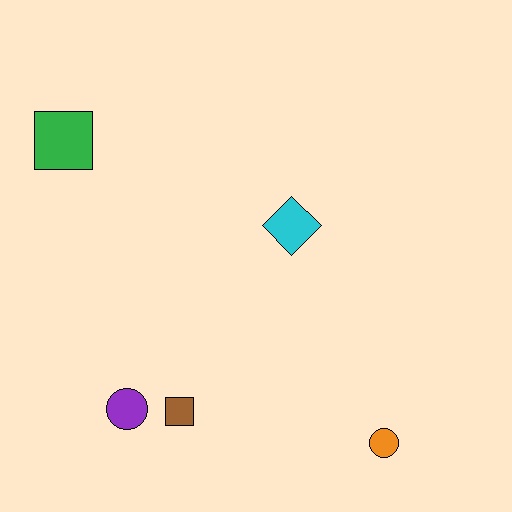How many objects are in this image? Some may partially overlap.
There are 5 objects.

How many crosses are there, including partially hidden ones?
There are no crosses.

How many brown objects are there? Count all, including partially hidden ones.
There is 1 brown object.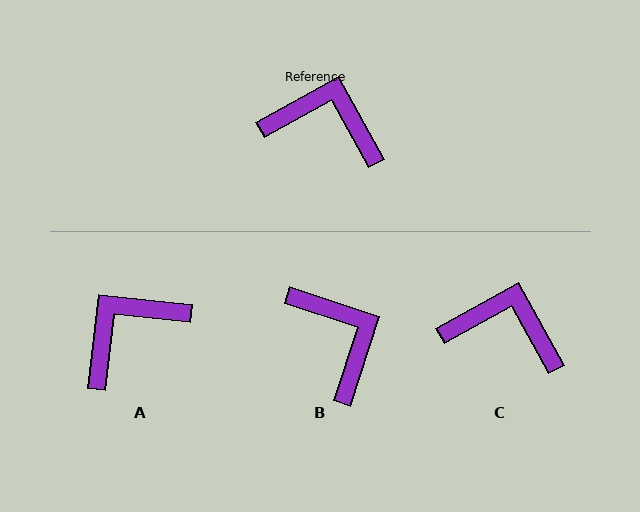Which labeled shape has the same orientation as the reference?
C.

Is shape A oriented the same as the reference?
No, it is off by about 54 degrees.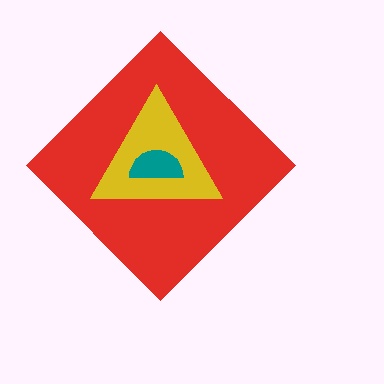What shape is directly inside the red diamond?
The yellow triangle.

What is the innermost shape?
The teal semicircle.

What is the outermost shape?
The red diamond.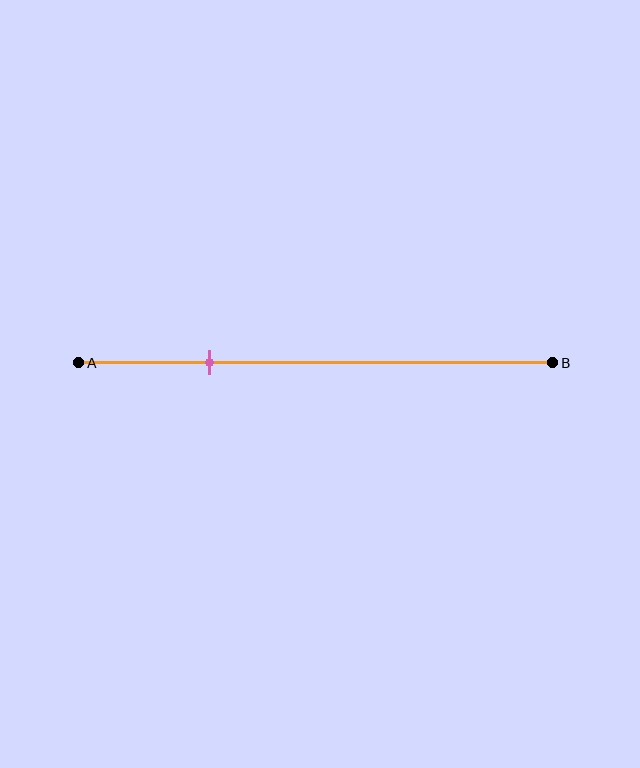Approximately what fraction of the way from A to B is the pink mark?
The pink mark is approximately 30% of the way from A to B.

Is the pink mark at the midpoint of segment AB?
No, the mark is at about 30% from A, not at the 50% midpoint.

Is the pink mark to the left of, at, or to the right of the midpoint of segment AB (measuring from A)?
The pink mark is to the left of the midpoint of segment AB.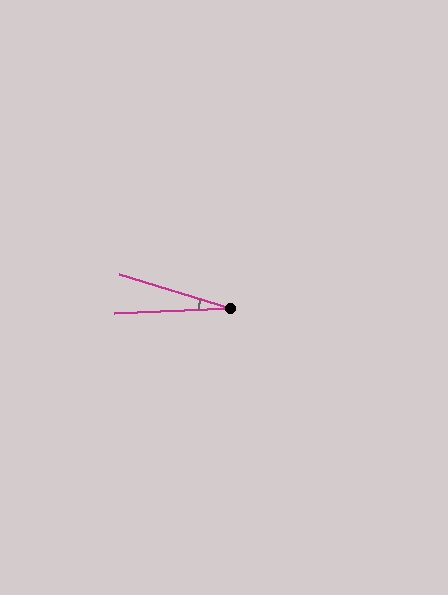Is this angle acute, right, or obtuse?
It is acute.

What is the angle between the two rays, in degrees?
Approximately 19 degrees.